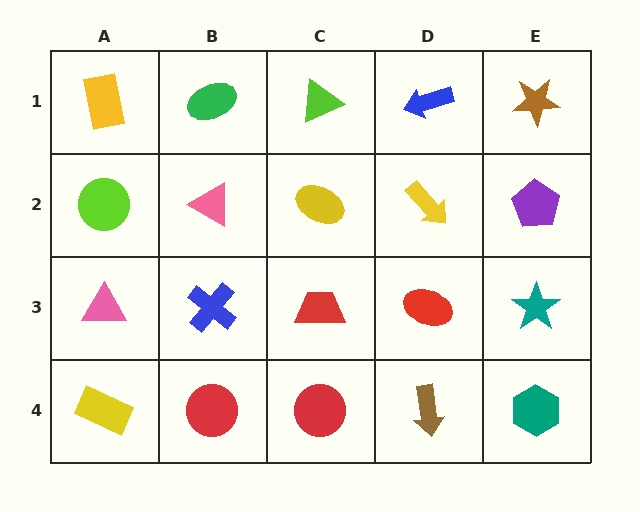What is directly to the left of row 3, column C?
A blue cross.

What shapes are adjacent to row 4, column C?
A red trapezoid (row 3, column C), a red circle (row 4, column B), a brown arrow (row 4, column D).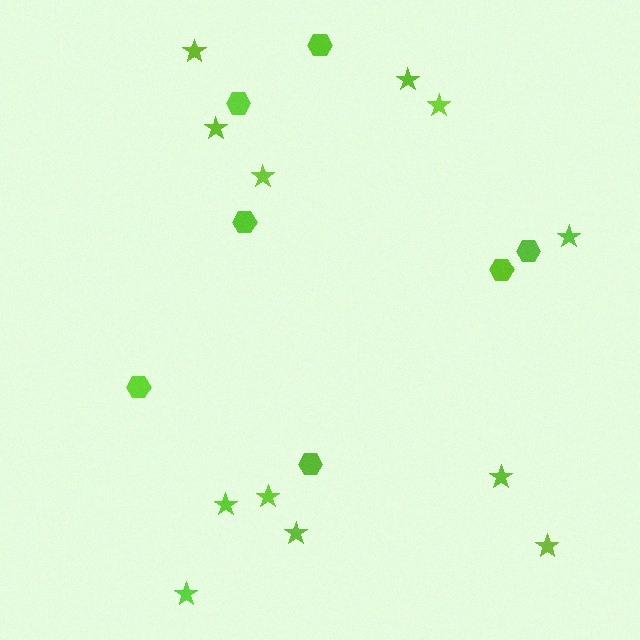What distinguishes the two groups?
There are 2 groups: one group of hexagons (7) and one group of stars (12).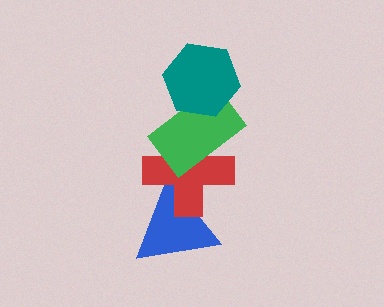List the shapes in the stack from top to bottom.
From top to bottom: the teal hexagon, the green rectangle, the red cross, the blue triangle.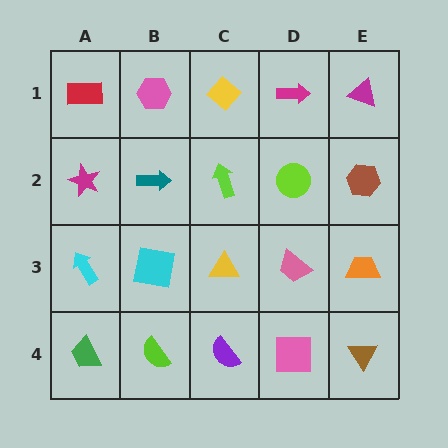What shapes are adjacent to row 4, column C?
A yellow triangle (row 3, column C), a lime semicircle (row 4, column B), a pink square (row 4, column D).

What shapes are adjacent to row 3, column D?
A lime circle (row 2, column D), a pink square (row 4, column D), a yellow triangle (row 3, column C), an orange trapezoid (row 3, column E).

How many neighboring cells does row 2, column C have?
4.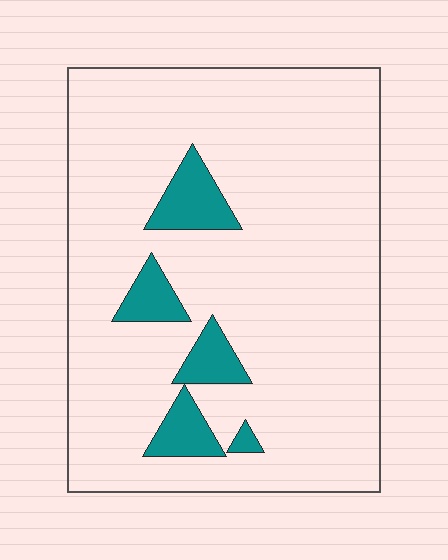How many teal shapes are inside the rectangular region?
5.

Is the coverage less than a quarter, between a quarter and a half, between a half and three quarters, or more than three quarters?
Less than a quarter.